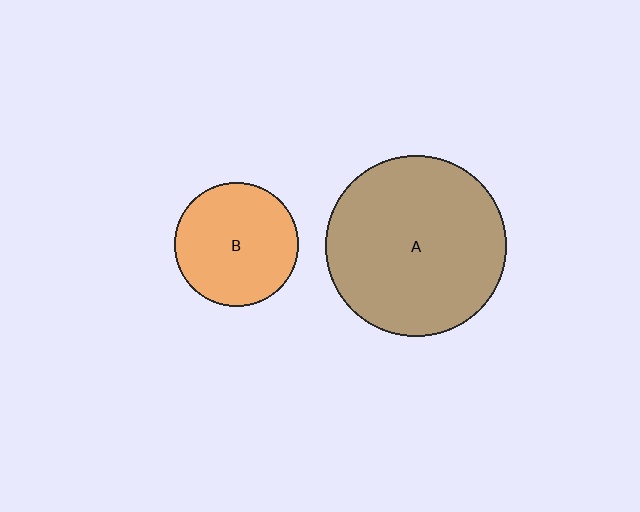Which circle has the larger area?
Circle A (brown).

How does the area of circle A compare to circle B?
Approximately 2.1 times.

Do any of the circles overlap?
No, none of the circles overlap.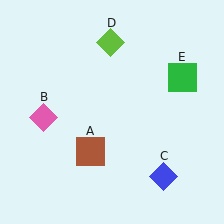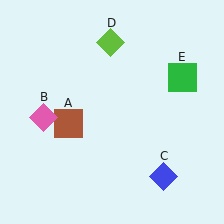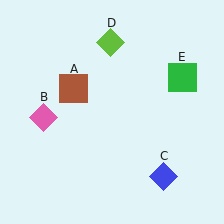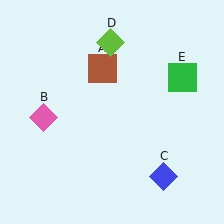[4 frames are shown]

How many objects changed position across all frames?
1 object changed position: brown square (object A).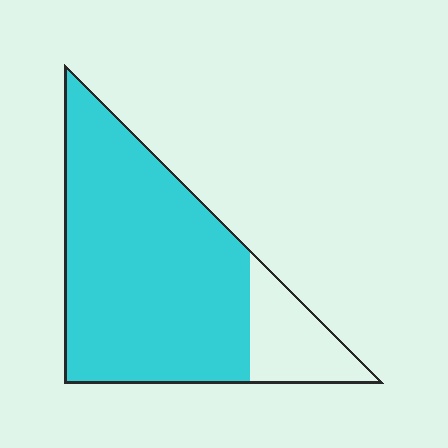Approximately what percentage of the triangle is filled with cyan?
Approximately 80%.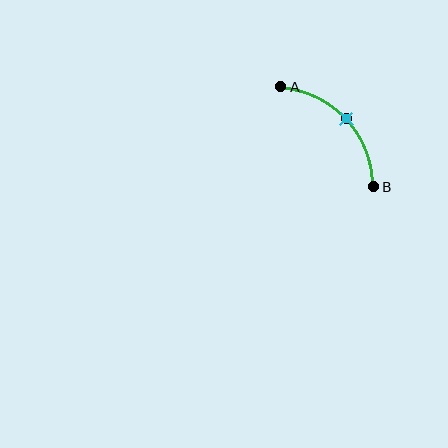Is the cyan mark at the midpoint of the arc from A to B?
Yes. The cyan mark lies on the arc at equal arc-length from both A and B — it is the arc midpoint.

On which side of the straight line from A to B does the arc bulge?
The arc bulges above and to the right of the straight line connecting A and B.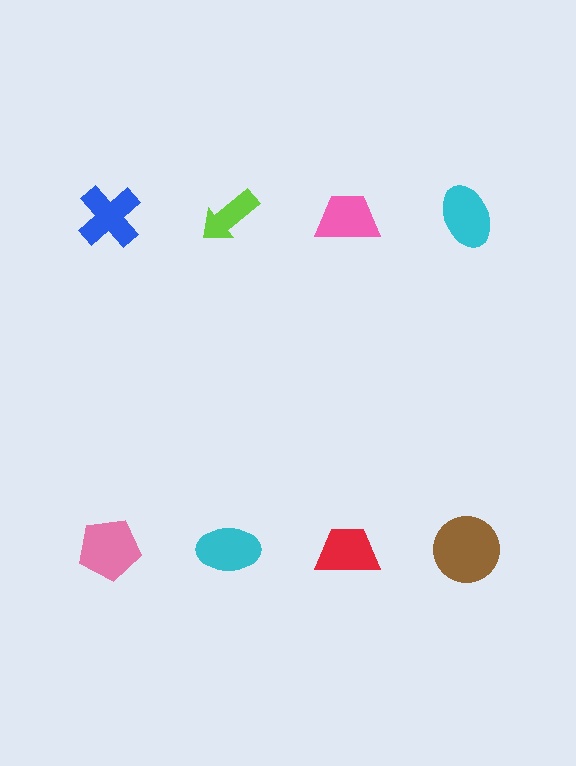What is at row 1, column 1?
A blue cross.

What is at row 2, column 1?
A pink pentagon.